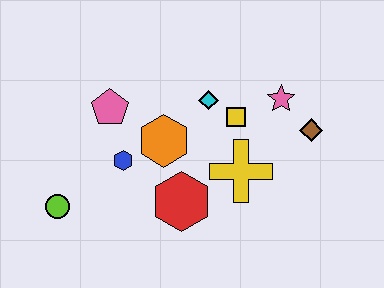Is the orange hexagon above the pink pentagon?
No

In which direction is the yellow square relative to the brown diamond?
The yellow square is to the left of the brown diamond.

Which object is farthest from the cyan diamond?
The lime circle is farthest from the cyan diamond.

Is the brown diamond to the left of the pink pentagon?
No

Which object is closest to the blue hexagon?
The orange hexagon is closest to the blue hexagon.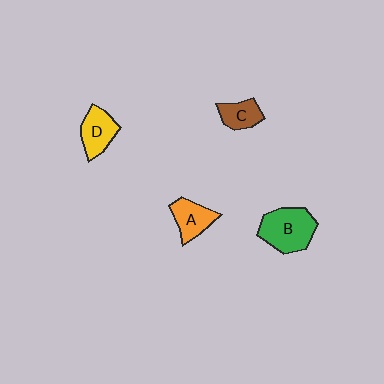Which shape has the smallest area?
Shape C (brown).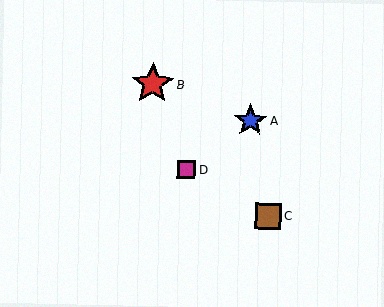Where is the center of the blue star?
The center of the blue star is at (250, 121).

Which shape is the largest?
The red star (labeled B) is the largest.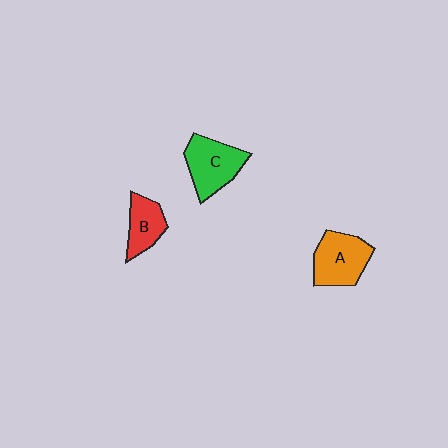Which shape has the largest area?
Shape C (green).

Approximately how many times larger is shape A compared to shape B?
Approximately 1.4 times.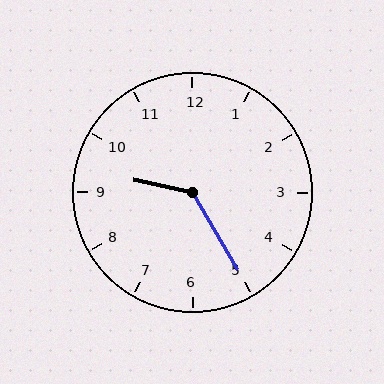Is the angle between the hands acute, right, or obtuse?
It is obtuse.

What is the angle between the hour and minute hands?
Approximately 132 degrees.